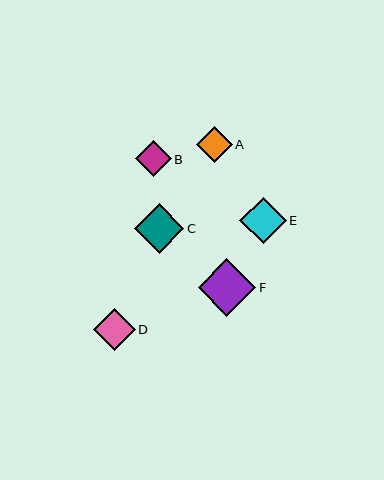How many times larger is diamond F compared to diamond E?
Diamond F is approximately 1.2 times the size of diamond E.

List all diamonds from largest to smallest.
From largest to smallest: F, C, E, D, A, B.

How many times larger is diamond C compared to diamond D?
Diamond C is approximately 1.2 times the size of diamond D.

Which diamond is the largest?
Diamond F is the largest with a size of approximately 58 pixels.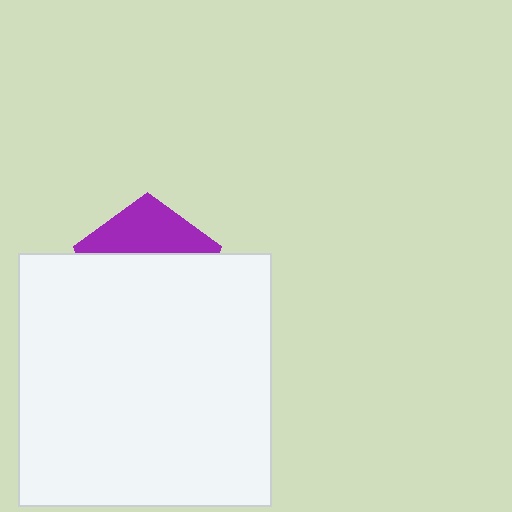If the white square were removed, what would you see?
You would see the complete purple pentagon.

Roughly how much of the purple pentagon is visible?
A small part of it is visible (roughly 35%).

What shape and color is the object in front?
The object in front is a white square.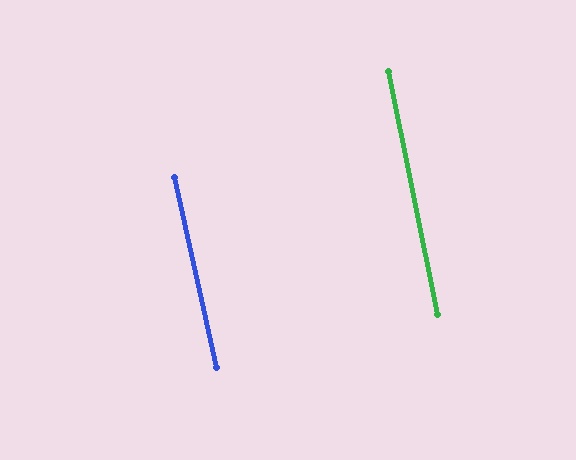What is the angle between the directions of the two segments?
Approximately 1 degree.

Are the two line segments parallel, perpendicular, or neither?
Parallel — their directions differ by only 1.0°.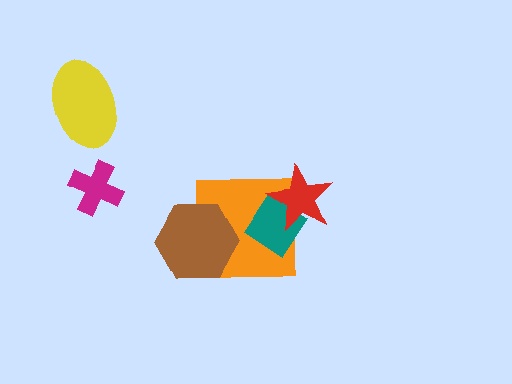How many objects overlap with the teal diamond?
2 objects overlap with the teal diamond.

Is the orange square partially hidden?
Yes, it is partially covered by another shape.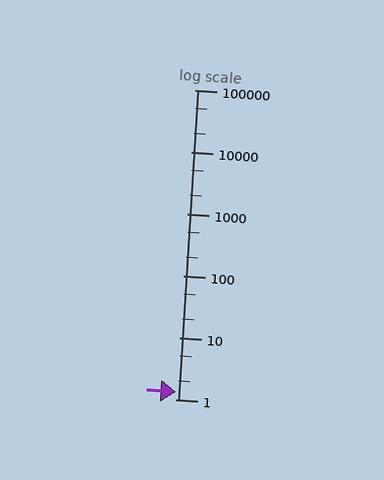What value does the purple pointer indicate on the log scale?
The pointer indicates approximately 1.3.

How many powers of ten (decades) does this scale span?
The scale spans 5 decades, from 1 to 100000.